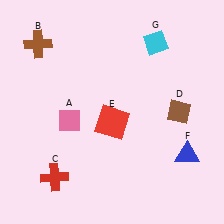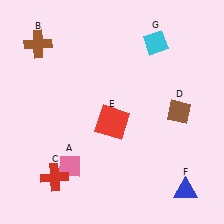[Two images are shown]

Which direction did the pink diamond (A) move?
The pink diamond (A) moved down.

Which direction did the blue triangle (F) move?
The blue triangle (F) moved down.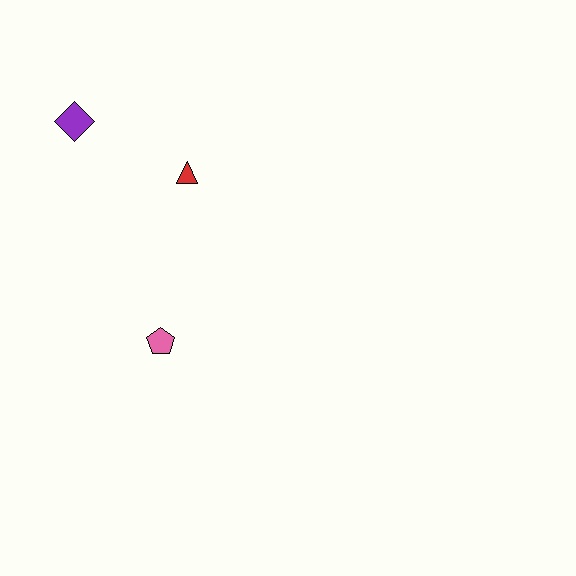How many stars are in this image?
There are no stars.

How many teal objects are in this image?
There are no teal objects.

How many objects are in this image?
There are 3 objects.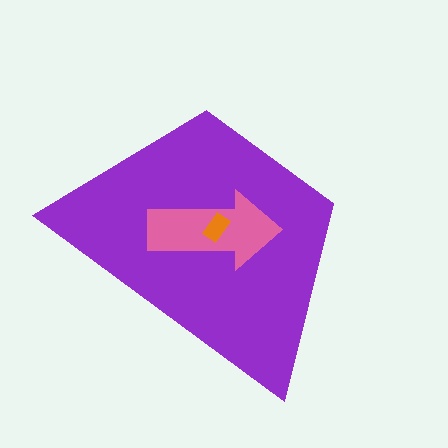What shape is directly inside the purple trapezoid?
The pink arrow.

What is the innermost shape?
The orange rectangle.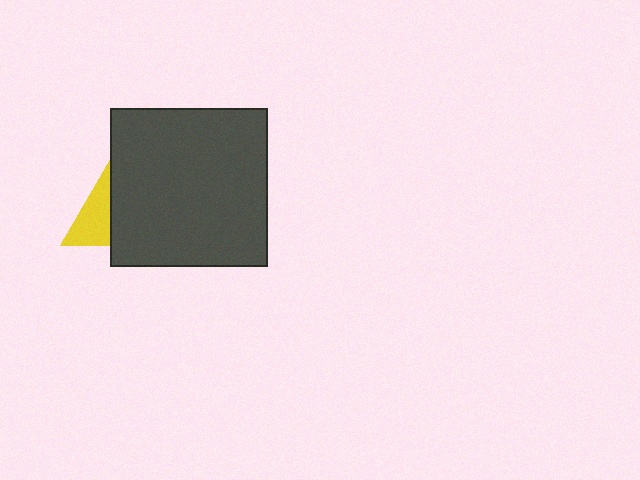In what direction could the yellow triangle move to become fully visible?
The yellow triangle could move left. That would shift it out from behind the dark gray square entirely.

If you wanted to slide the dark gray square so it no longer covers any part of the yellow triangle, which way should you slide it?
Slide it right — that is the most direct way to separate the two shapes.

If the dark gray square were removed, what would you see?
You would see the complete yellow triangle.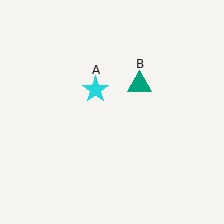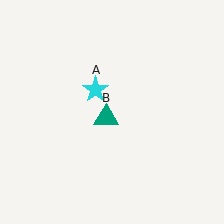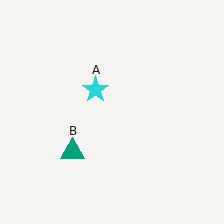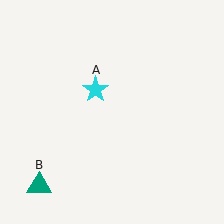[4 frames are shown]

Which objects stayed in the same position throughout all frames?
Cyan star (object A) remained stationary.